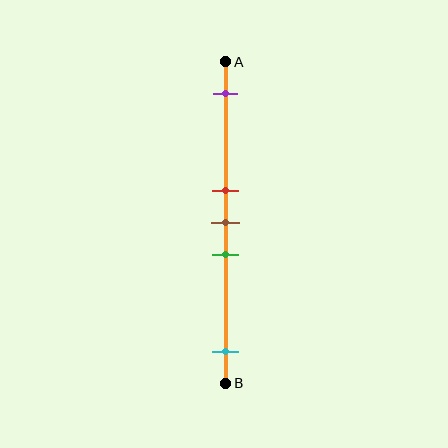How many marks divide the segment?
There are 5 marks dividing the segment.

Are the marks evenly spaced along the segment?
No, the marks are not evenly spaced.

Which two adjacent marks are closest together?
The red and brown marks are the closest adjacent pair.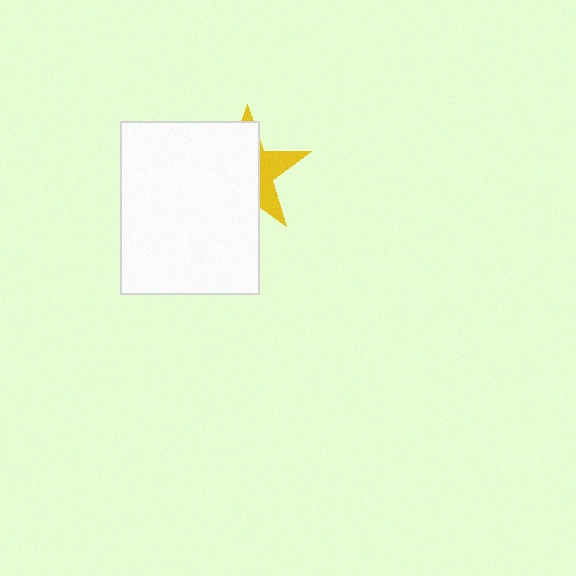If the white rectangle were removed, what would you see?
You would see the complete yellow star.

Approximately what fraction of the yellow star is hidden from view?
Roughly 67% of the yellow star is hidden behind the white rectangle.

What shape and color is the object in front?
The object in front is a white rectangle.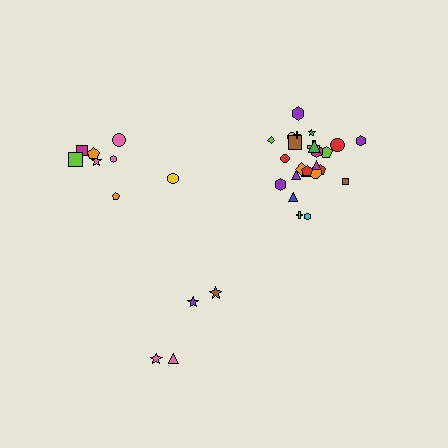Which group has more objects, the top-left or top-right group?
The top-right group.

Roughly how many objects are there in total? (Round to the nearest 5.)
Roughly 35 objects in total.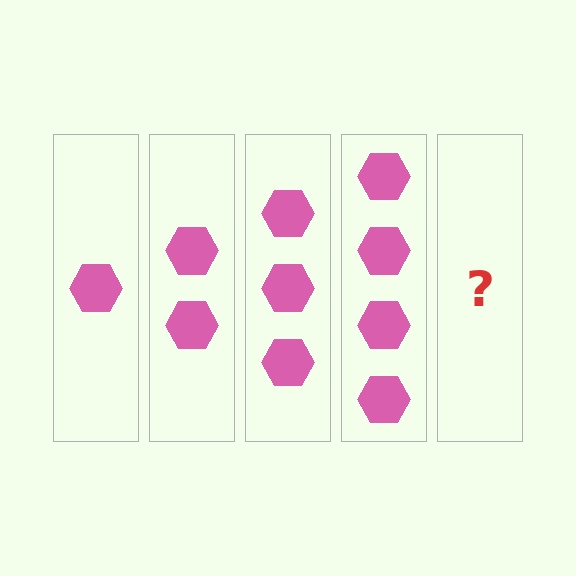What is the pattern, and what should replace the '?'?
The pattern is that each step adds one more hexagon. The '?' should be 5 hexagons.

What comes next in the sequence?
The next element should be 5 hexagons.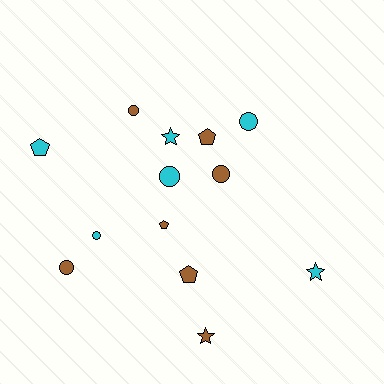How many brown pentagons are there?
There are 3 brown pentagons.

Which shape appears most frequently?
Circle, with 6 objects.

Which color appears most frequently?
Brown, with 7 objects.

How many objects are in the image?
There are 13 objects.